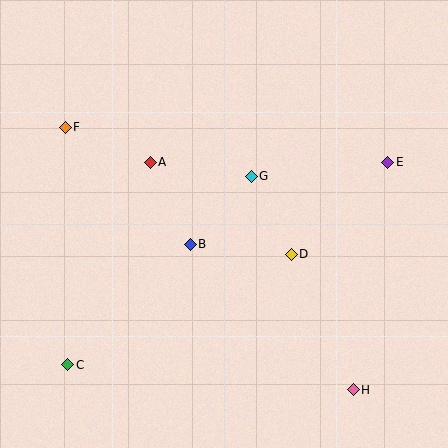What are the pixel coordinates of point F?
Point F is at (65, 127).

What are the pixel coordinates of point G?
Point G is at (251, 176).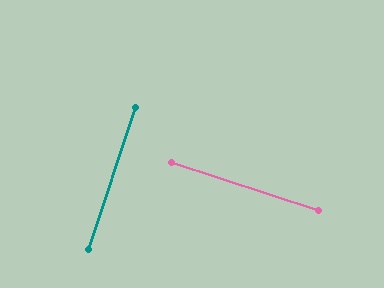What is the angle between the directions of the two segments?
Approximately 90 degrees.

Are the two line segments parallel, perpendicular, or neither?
Perpendicular — they meet at approximately 90°.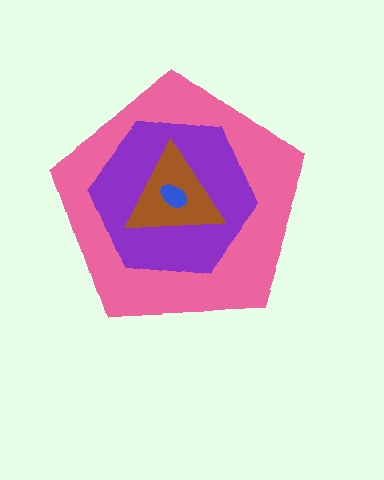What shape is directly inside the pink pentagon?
The purple hexagon.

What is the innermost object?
The blue ellipse.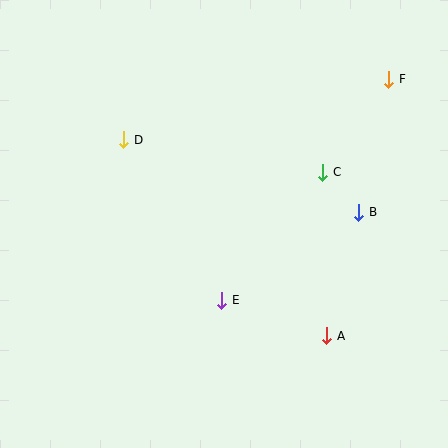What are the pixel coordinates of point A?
Point A is at (327, 336).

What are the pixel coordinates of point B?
Point B is at (359, 212).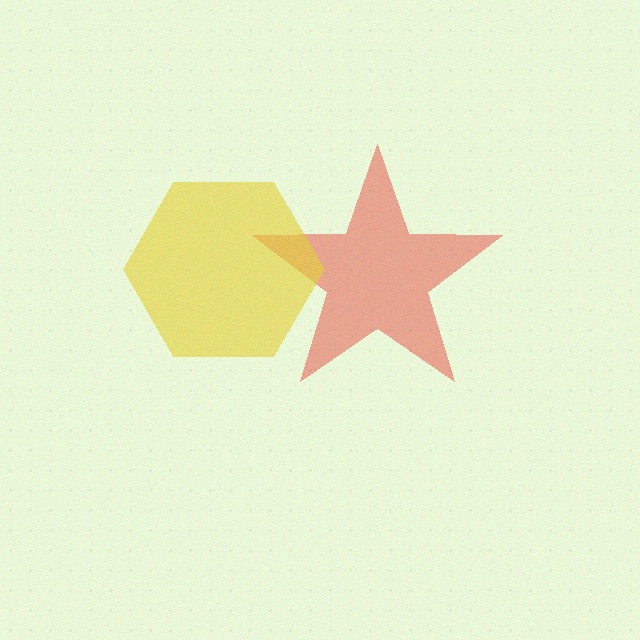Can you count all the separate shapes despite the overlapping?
Yes, there are 2 separate shapes.